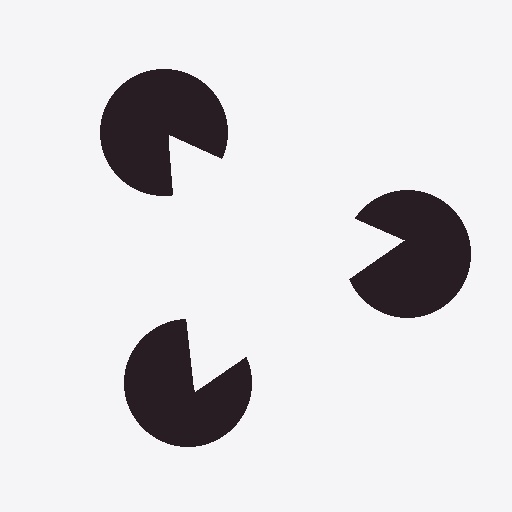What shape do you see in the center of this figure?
An illusory triangle — its edges are inferred from the aligned wedge cuts in the pac-man discs, not physically drawn.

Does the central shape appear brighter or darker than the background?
It typically appears slightly brighter than the background, even though no actual brightness change is drawn.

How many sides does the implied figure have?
3 sides.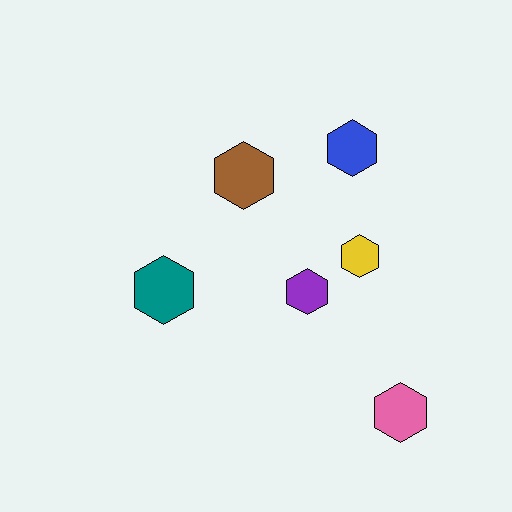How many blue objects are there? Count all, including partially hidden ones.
There is 1 blue object.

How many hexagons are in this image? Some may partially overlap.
There are 6 hexagons.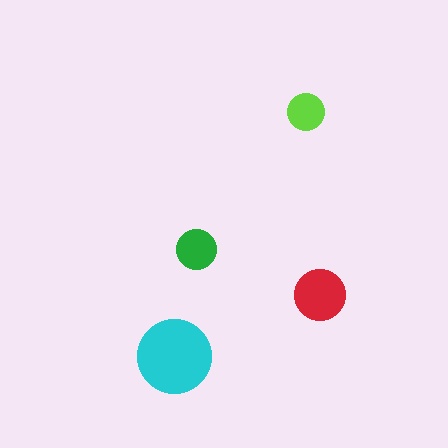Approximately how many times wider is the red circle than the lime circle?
About 1.5 times wider.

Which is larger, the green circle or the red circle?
The red one.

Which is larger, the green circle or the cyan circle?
The cyan one.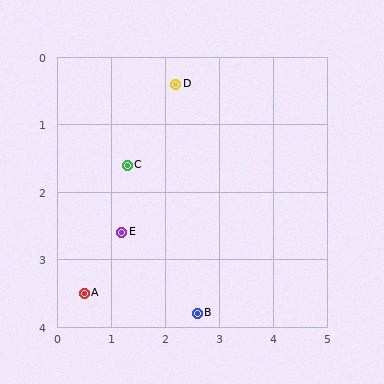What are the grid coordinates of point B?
Point B is at approximately (2.6, 3.8).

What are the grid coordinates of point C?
Point C is at approximately (1.3, 1.6).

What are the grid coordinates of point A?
Point A is at approximately (0.5, 3.5).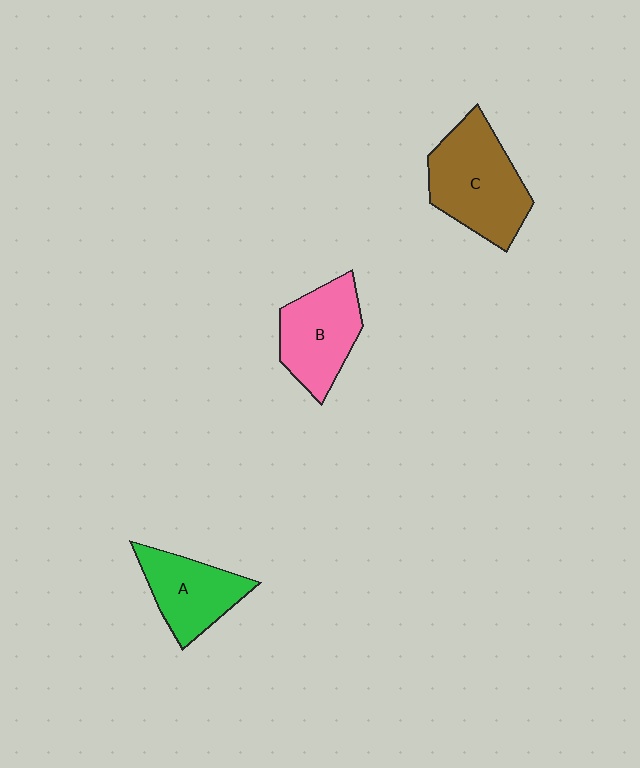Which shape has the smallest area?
Shape A (green).